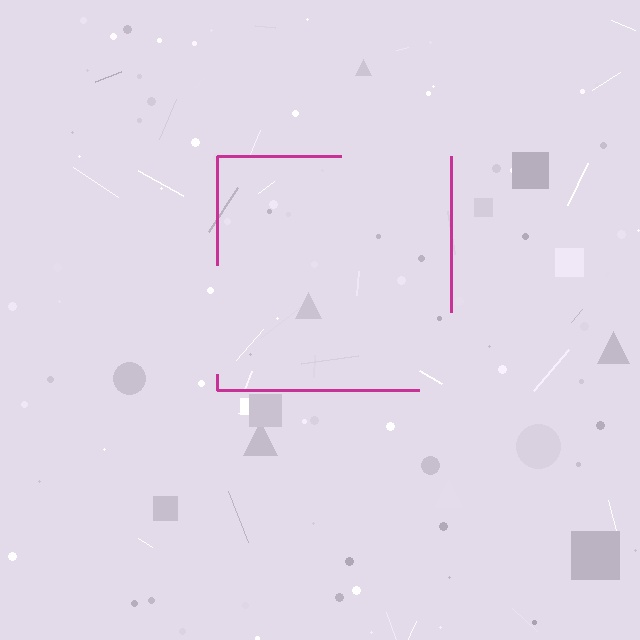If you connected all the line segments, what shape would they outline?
They would outline a square.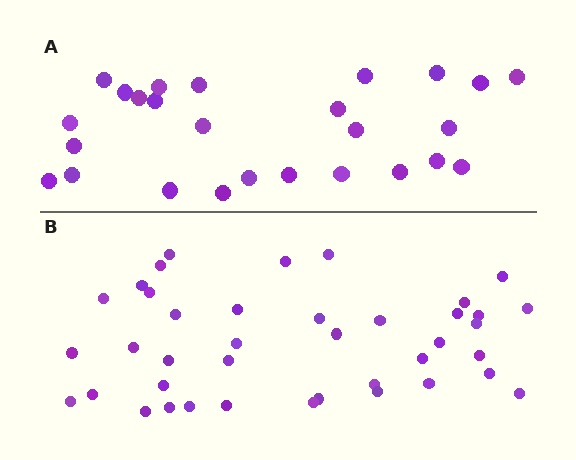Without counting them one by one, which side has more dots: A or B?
Region B (the bottom region) has more dots.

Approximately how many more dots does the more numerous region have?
Region B has approximately 15 more dots than region A.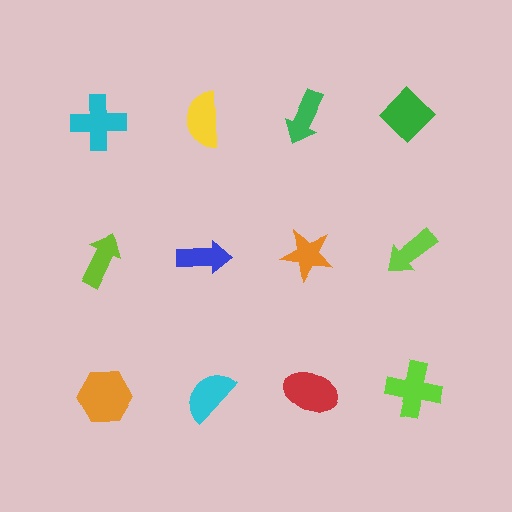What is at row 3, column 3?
A red ellipse.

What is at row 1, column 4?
A green diamond.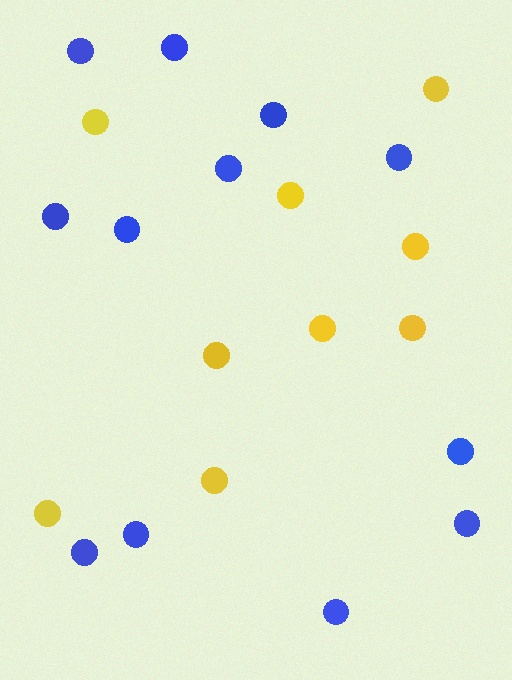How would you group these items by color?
There are 2 groups: one group of yellow circles (9) and one group of blue circles (12).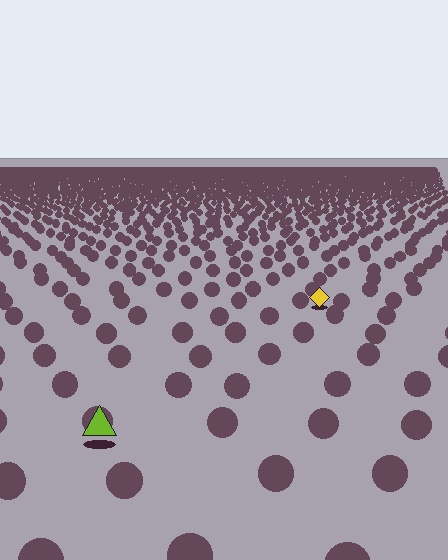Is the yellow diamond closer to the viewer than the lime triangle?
No. The lime triangle is closer — you can tell from the texture gradient: the ground texture is coarser near it.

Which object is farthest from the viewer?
The yellow diamond is farthest from the viewer. It appears smaller and the ground texture around it is denser.